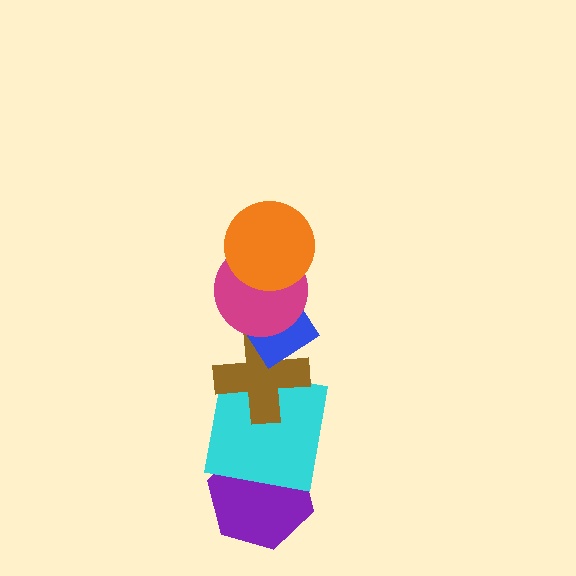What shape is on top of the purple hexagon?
The cyan square is on top of the purple hexagon.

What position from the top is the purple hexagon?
The purple hexagon is 6th from the top.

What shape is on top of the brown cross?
The blue rectangle is on top of the brown cross.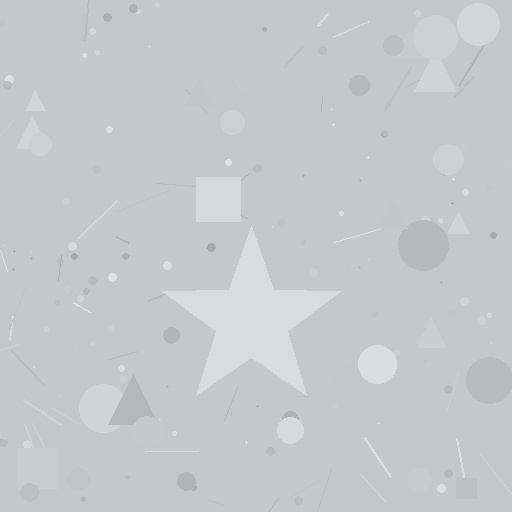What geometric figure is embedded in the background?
A star is embedded in the background.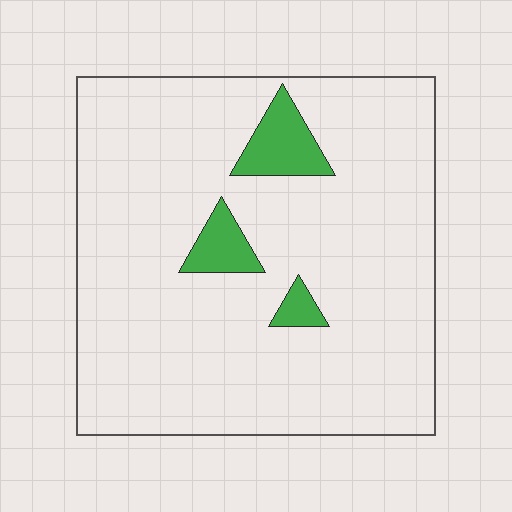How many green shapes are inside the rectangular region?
3.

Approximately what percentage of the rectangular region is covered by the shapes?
Approximately 10%.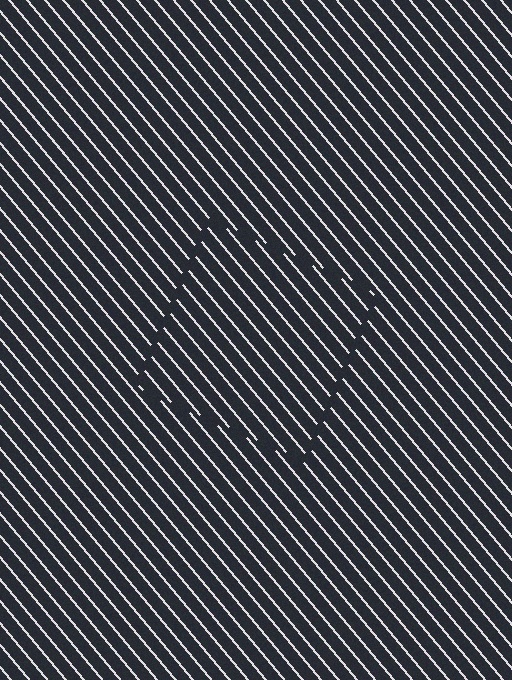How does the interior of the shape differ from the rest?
The interior of the shape contains the same grating, shifted by half a period — the contour is defined by the phase discontinuity where line-ends from the inner and outer gratings abut.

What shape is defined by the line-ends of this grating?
An illusory square. The interior of the shape contains the same grating, shifted by half a period — the contour is defined by the phase discontinuity where line-ends from the inner and outer gratings abut.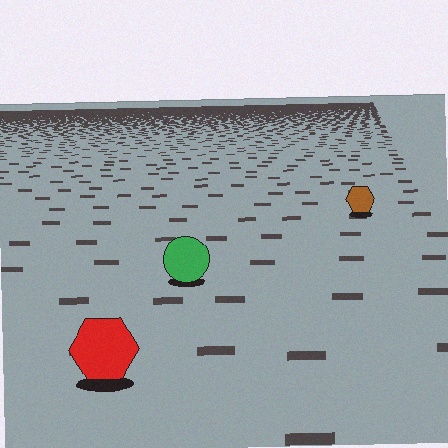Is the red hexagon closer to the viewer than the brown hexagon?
Yes. The red hexagon is closer — you can tell from the texture gradient: the ground texture is coarser near it.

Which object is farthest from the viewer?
The brown hexagon is farthest from the viewer. It appears smaller and the ground texture around it is denser.